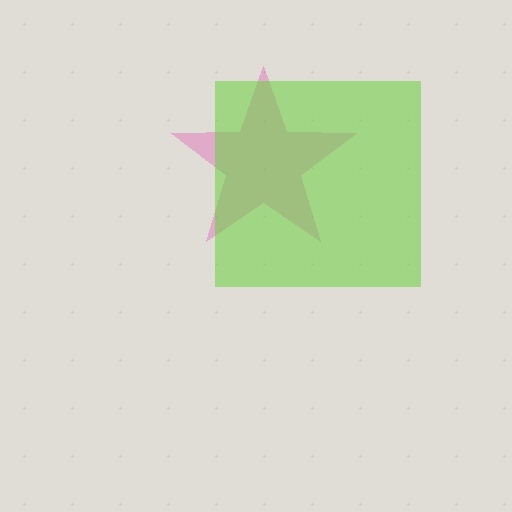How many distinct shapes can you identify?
There are 2 distinct shapes: a pink star, a lime square.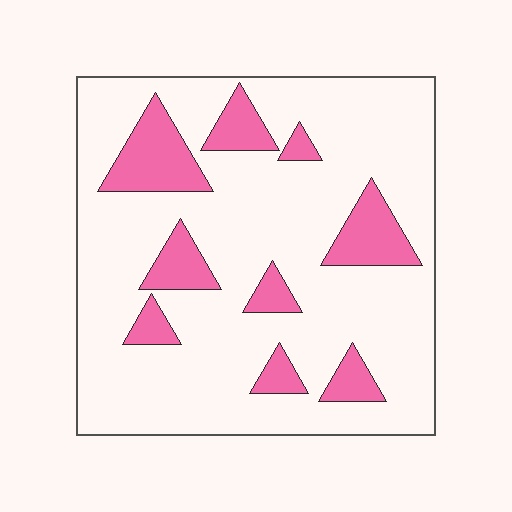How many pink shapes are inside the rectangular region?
9.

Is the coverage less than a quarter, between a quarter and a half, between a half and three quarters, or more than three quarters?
Less than a quarter.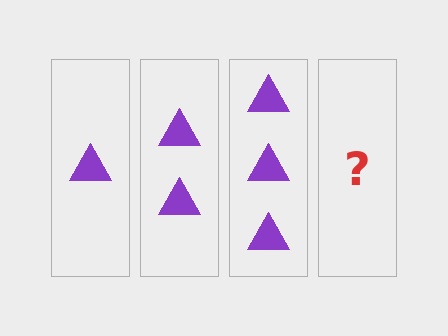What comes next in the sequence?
The next element should be 4 triangles.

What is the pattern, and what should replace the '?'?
The pattern is that each step adds one more triangle. The '?' should be 4 triangles.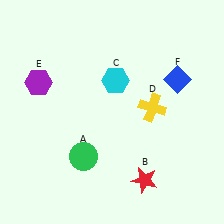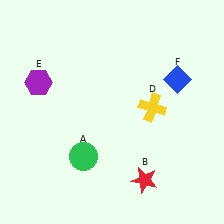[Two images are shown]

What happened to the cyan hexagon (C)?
The cyan hexagon (C) was removed in Image 2. It was in the top-right area of Image 1.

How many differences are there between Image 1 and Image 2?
There is 1 difference between the two images.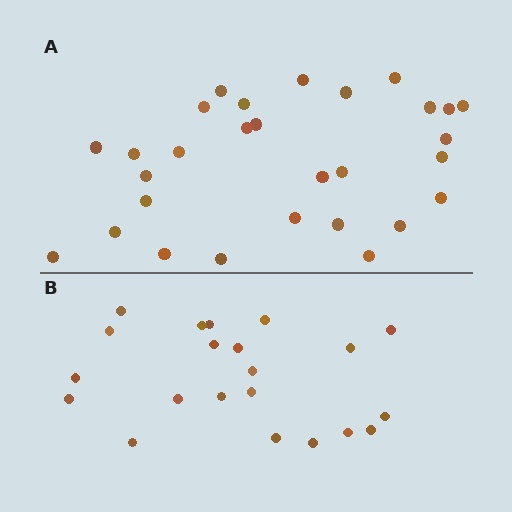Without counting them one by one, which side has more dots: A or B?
Region A (the top region) has more dots.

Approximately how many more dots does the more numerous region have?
Region A has roughly 8 or so more dots than region B.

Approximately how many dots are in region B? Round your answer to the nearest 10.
About 20 dots. (The exact count is 21, which rounds to 20.)